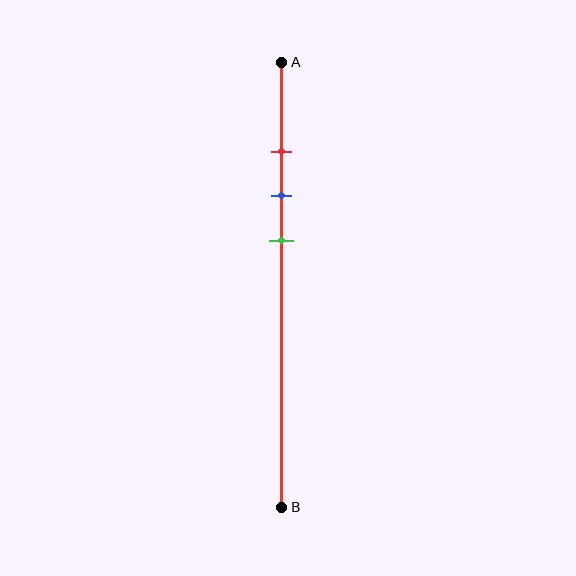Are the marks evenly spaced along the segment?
Yes, the marks are approximately evenly spaced.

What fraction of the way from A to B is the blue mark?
The blue mark is approximately 30% (0.3) of the way from A to B.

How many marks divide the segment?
There are 3 marks dividing the segment.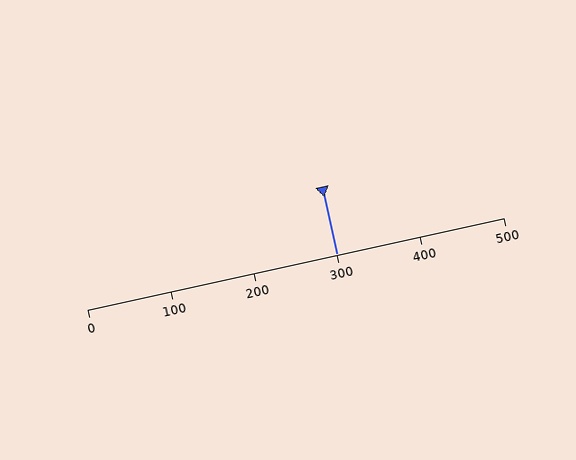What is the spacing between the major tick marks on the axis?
The major ticks are spaced 100 apart.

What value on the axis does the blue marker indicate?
The marker indicates approximately 300.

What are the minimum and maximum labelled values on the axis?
The axis runs from 0 to 500.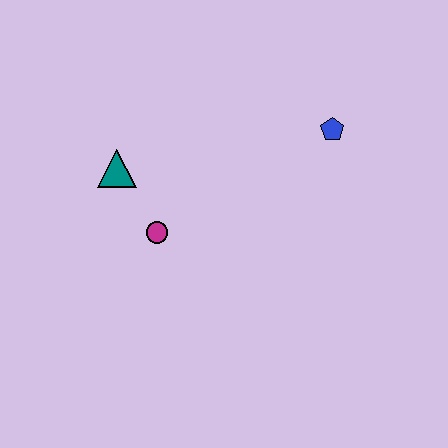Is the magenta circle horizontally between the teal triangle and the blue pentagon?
Yes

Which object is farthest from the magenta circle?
The blue pentagon is farthest from the magenta circle.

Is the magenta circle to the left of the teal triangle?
No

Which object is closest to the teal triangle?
The magenta circle is closest to the teal triangle.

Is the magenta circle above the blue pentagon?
No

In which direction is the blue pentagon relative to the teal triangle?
The blue pentagon is to the right of the teal triangle.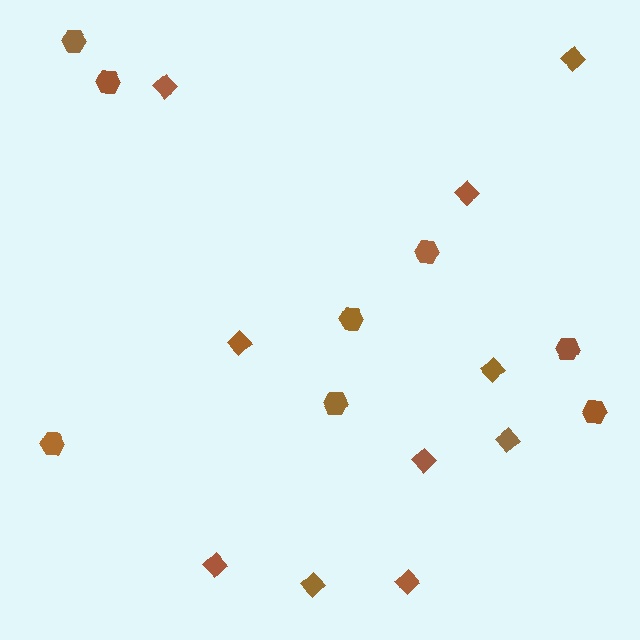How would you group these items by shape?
There are 2 groups: one group of hexagons (8) and one group of diamonds (10).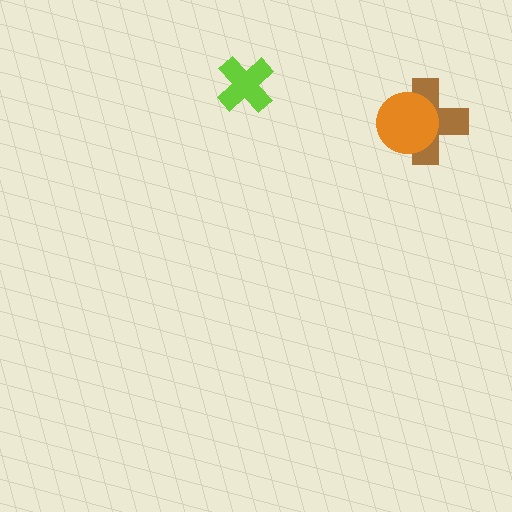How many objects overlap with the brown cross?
1 object overlaps with the brown cross.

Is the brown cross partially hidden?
Yes, it is partially covered by another shape.